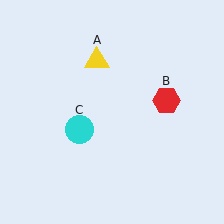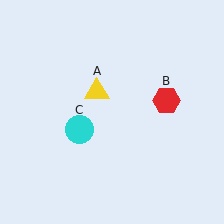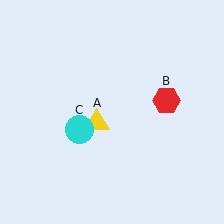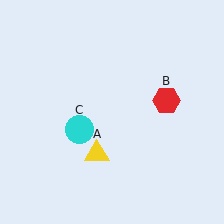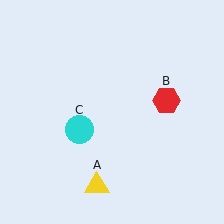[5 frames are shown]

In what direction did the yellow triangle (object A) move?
The yellow triangle (object A) moved down.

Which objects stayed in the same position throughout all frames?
Red hexagon (object B) and cyan circle (object C) remained stationary.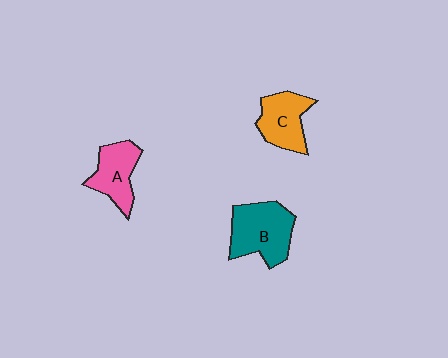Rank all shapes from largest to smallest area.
From largest to smallest: B (teal), C (orange), A (pink).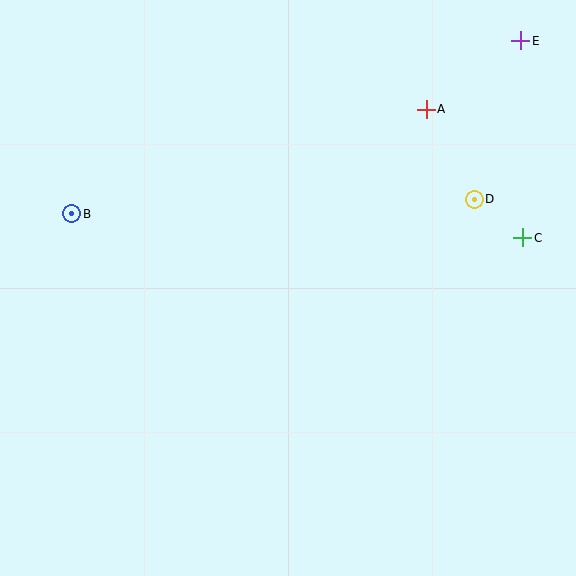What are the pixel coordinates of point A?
Point A is at (426, 109).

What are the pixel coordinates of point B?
Point B is at (72, 214).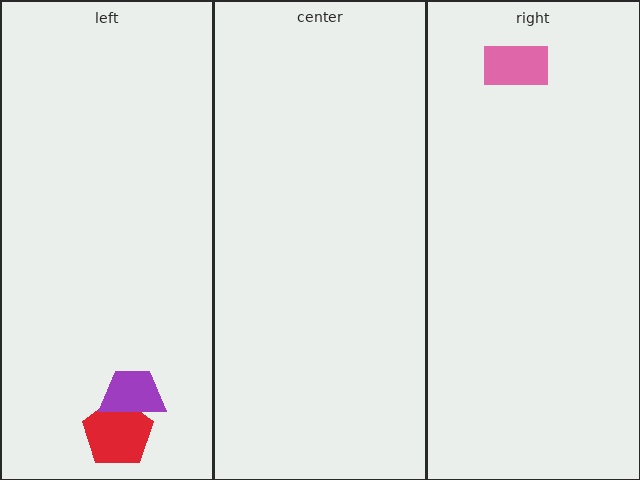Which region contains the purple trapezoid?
The left region.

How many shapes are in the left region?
2.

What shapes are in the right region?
The pink rectangle.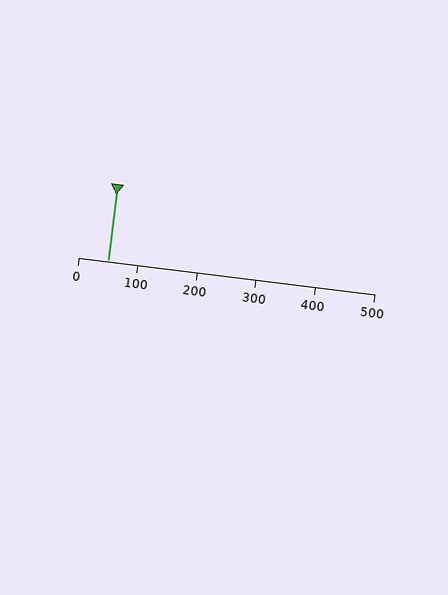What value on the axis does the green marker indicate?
The marker indicates approximately 50.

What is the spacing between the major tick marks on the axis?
The major ticks are spaced 100 apart.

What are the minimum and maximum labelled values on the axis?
The axis runs from 0 to 500.